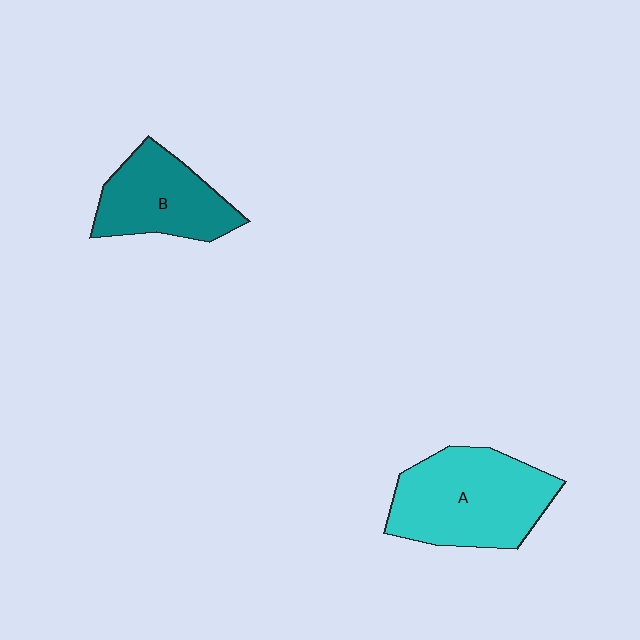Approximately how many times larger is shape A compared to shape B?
Approximately 1.4 times.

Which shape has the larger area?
Shape A (cyan).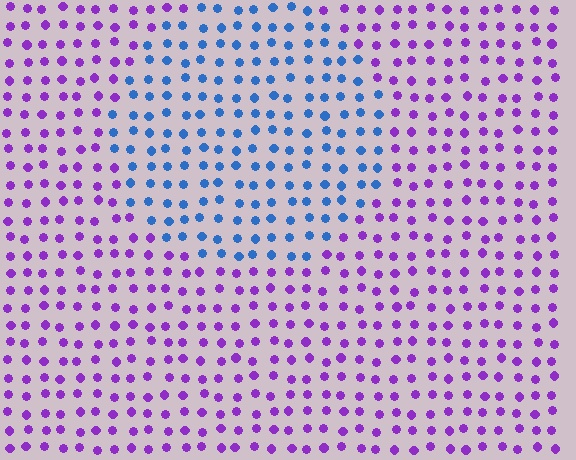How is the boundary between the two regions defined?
The boundary is defined purely by a slight shift in hue (about 65 degrees). Spacing, size, and orientation are identical on both sides.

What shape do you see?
I see a circle.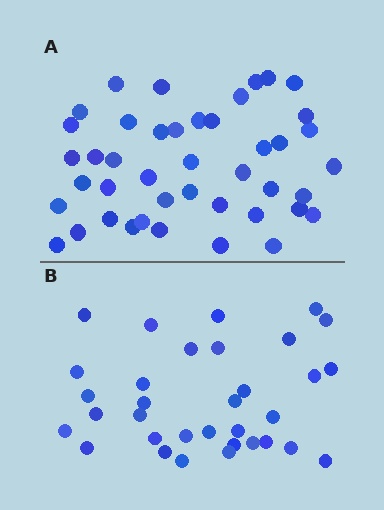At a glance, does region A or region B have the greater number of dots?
Region A (the top region) has more dots.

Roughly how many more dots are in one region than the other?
Region A has roughly 10 or so more dots than region B.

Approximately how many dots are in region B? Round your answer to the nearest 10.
About 30 dots. (The exact count is 33, which rounds to 30.)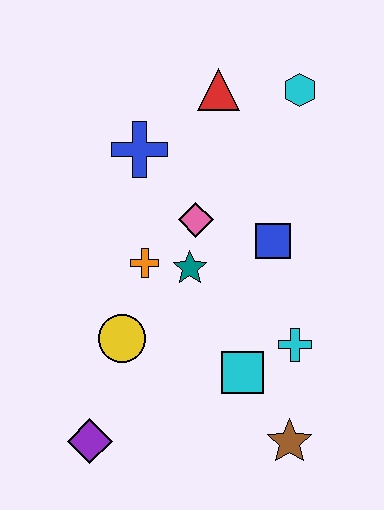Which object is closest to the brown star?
The cyan square is closest to the brown star.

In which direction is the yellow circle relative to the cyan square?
The yellow circle is to the left of the cyan square.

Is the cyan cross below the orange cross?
Yes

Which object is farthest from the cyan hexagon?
The purple diamond is farthest from the cyan hexagon.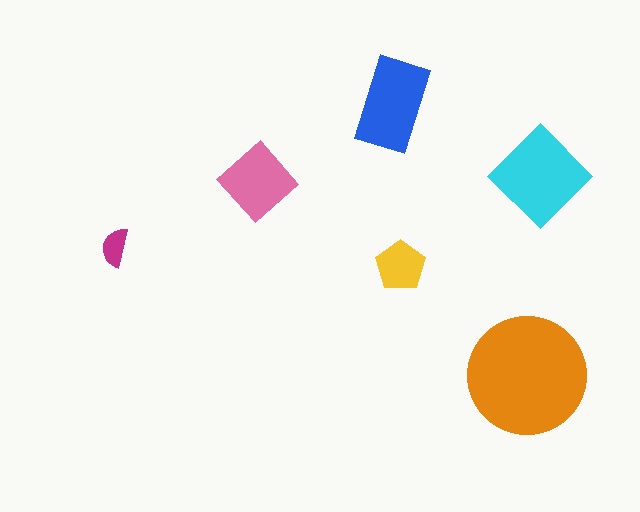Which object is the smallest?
The magenta semicircle.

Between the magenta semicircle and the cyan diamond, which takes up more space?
The cyan diamond.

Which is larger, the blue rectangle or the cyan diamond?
The cyan diamond.